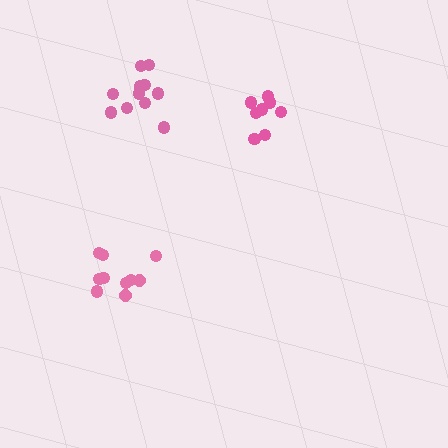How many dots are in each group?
Group 1: 8 dots, Group 2: 11 dots, Group 3: 10 dots (29 total).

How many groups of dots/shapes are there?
There are 3 groups.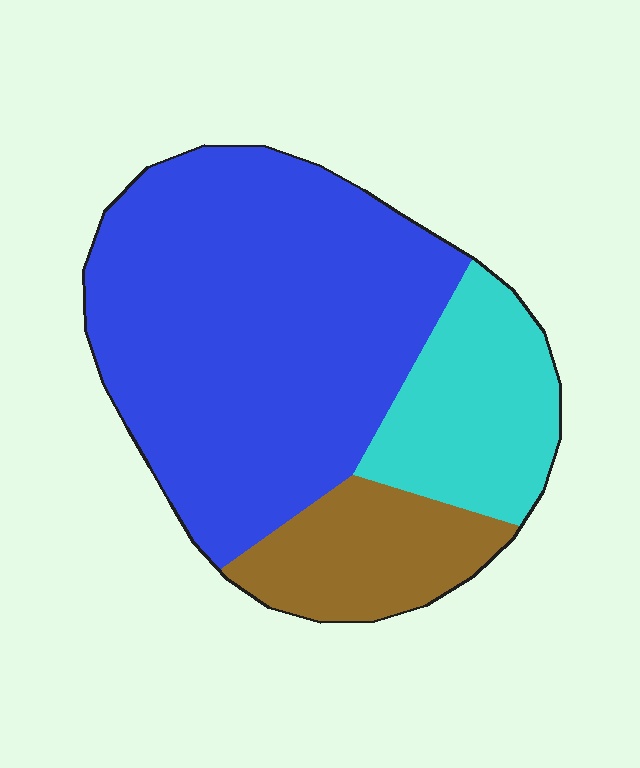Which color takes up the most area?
Blue, at roughly 65%.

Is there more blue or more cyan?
Blue.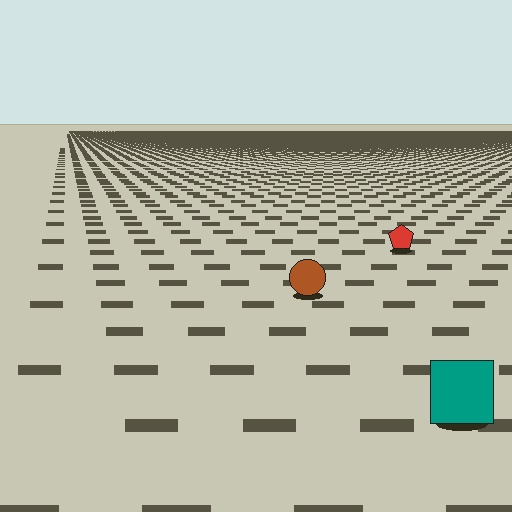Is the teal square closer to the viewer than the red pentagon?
Yes. The teal square is closer — you can tell from the texture gradient: the ground texture is coarser near it.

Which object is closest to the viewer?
The teal square is closest. The texture marks near it are larger and more spread out.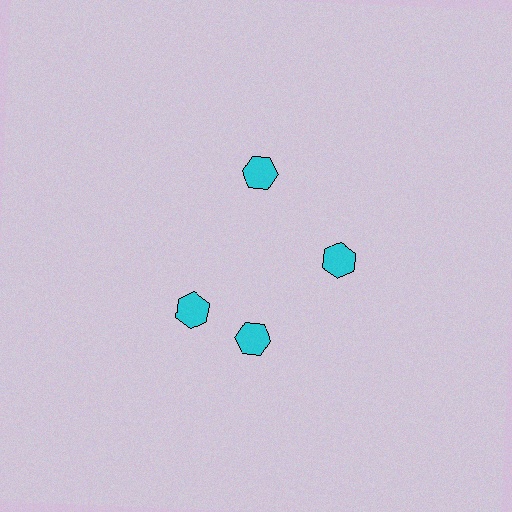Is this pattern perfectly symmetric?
No. The 4 cyan hexagons are arranged in a ring, but one element near the 9 o'clock position is rotated out of alignment along the ring, breaking the 4-fold rotational symmetry.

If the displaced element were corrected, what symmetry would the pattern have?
It would have 4-fold rotational symmetry — the pattern would map onto itself every 90 degrees.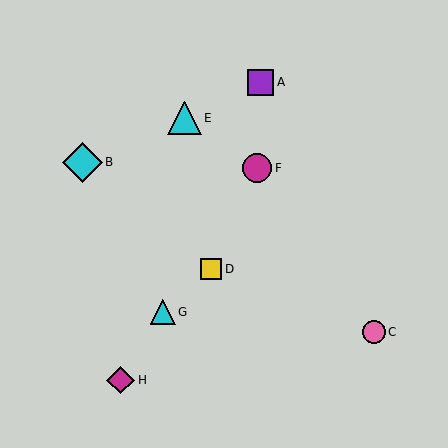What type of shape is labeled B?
Shape B is a cyan diamond.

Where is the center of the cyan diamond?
The center of the cyan diamond is at (83, 162).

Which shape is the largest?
The cyan diamond (labeled B) is the largest.